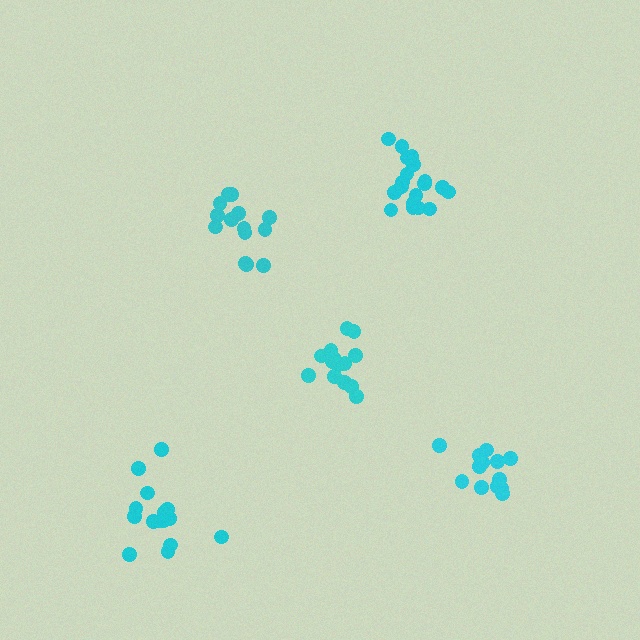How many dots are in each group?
Group 1: 19 dots, Group 2: 14 dots, Group 3: 13 dots, Group 4: 15 dots, Group 5: 16 dots (77 total).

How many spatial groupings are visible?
There are 5 spatial groupings.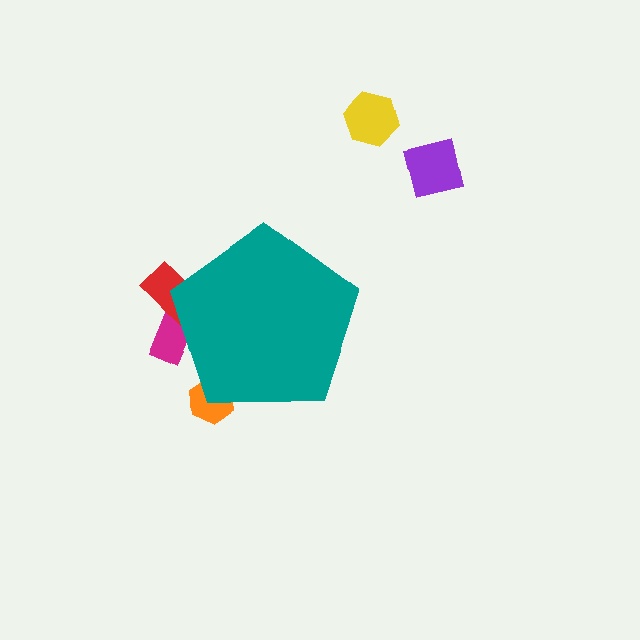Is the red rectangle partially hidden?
Yes, the red rectangle is partially hidden behind the teal pentagon.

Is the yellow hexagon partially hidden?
No, the yellow hexagon is fully visible.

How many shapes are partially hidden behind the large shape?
3 shapes are partially hidden.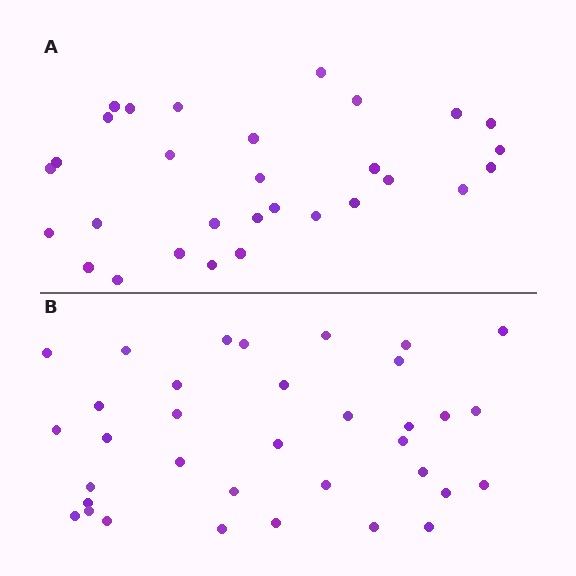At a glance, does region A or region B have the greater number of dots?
Region B (the bottom region) has more dots.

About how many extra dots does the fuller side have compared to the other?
Region B has about 5 more dots than region A.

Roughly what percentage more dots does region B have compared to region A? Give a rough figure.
About 15% more.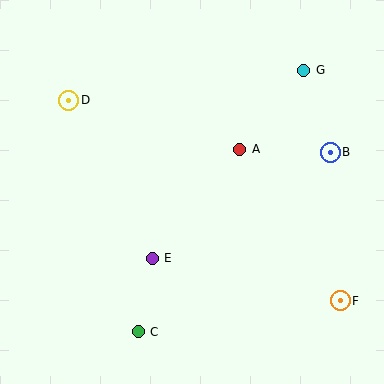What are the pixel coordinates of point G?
Point G is at (304, 70).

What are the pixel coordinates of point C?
Point C is at (138, 332).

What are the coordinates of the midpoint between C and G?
The midpoint between C and G is at (221, 201).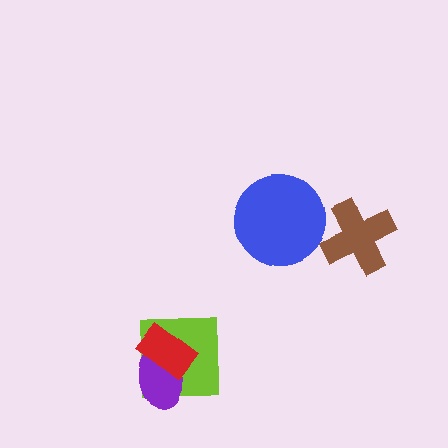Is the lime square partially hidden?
Yes, it is partially covered by another shape.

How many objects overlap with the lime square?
2 objects overlap with the lime square.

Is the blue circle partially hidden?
No, no other shape covers it.